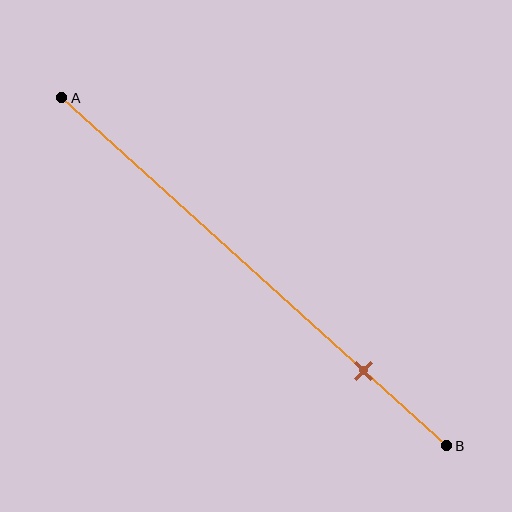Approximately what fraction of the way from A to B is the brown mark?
The brown mark is approximately 80% of the way from A to B.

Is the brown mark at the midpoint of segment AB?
No, the mark is at about 80% from A, not at the 50% midpoint.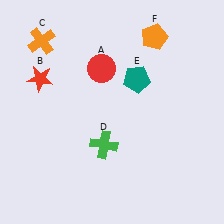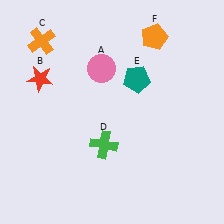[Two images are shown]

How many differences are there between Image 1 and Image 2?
There is 1 difference between the two images.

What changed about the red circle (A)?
In Image 1, A is red. In Image 2, it changed to pink.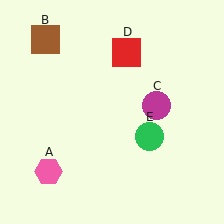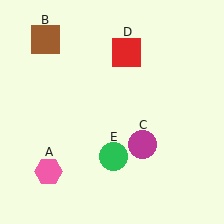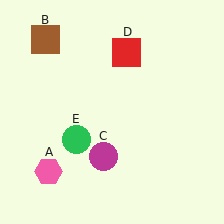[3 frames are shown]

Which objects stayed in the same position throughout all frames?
Pink hexagon (object A) and brown square (object B) and red square (object D) remained stationary.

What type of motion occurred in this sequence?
The magenta circle (object C), green circle (object E) rotated clockwise around the center of the scene.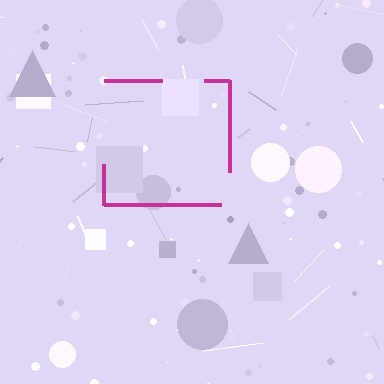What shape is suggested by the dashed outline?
The dashed outline suggests a square.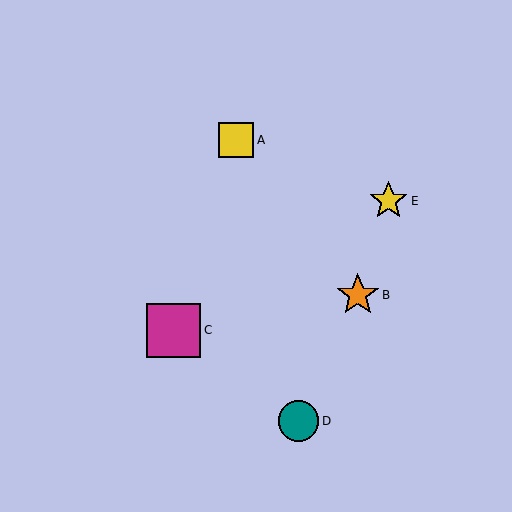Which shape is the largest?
The magenta square (labeled C) is the largest.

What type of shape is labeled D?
Shape D is a teal circle.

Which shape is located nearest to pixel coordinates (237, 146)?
The yellow square (labeled A) at (236, 140) is nearest to that location.